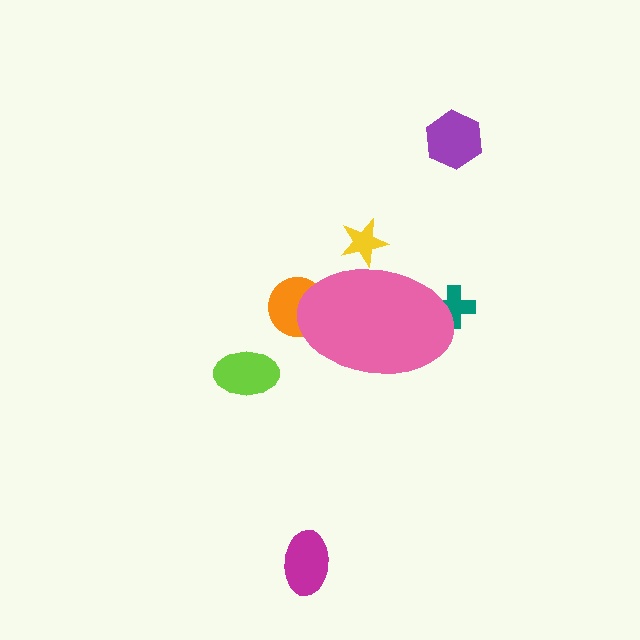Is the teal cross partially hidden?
Yes, the teal cross is partially hidden behind the pink ellipse.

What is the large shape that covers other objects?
A pink ellipse.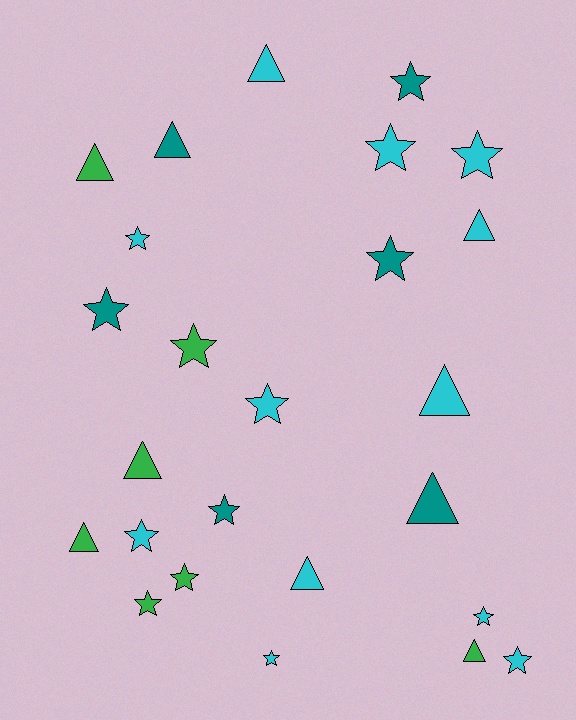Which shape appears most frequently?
Star, with 15 objects.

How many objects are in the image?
There are 25 objects.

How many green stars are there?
There are 3 green stars.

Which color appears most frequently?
Cyan, with 12 objects.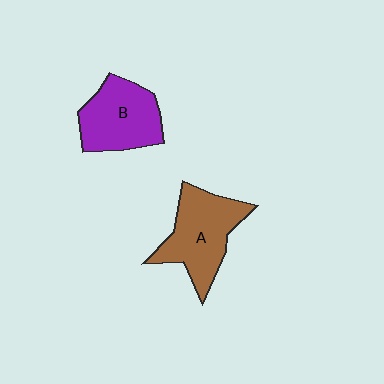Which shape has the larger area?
Shape A (brown).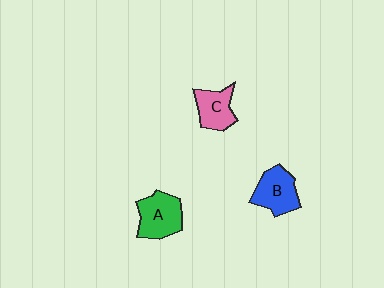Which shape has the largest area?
Shape A (green).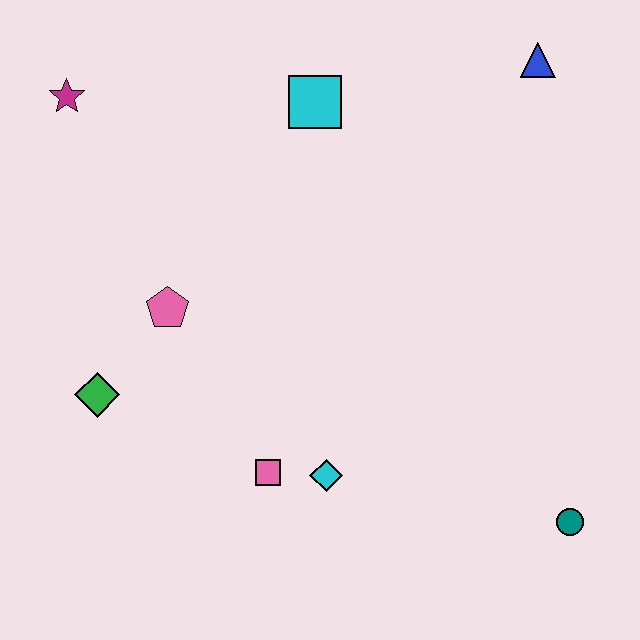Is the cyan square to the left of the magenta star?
No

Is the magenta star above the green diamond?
Yes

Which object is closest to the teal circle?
The cyan diamond is closest to the teal circle.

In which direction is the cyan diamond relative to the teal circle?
The cyan diamond is to the left of the teal circle.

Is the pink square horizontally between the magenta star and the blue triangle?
Yes